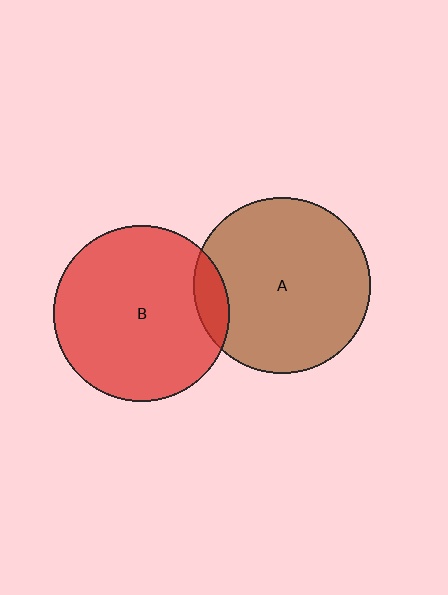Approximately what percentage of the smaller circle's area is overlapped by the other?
Approximately 10%.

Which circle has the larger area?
Circle A (brown).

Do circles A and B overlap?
Yes.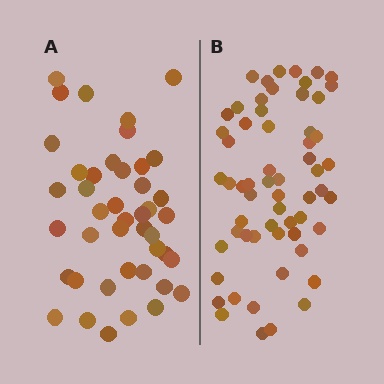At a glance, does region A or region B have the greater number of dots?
Region B (the right region) has more dots.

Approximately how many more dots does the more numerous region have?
Region B has approximately 15 more dots than region A.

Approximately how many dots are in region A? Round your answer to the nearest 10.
About 40 dots. (The exact count is 43, which rounds to 40.)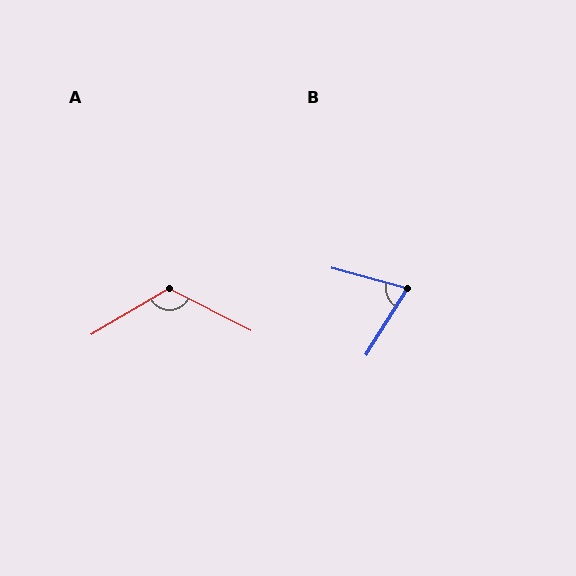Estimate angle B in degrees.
Approximately 73 degrees.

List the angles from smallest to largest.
B (73°), A (122°).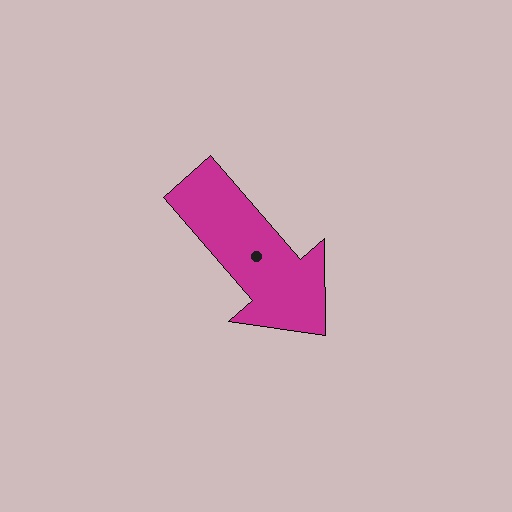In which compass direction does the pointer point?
Southeast.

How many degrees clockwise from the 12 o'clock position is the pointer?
Approximately 139 degrees.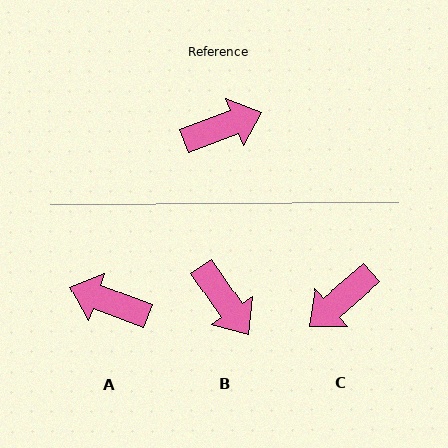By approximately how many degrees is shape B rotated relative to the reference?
Approximately 76 degrees clockwise.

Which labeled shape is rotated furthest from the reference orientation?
C, about 160 degrees away.